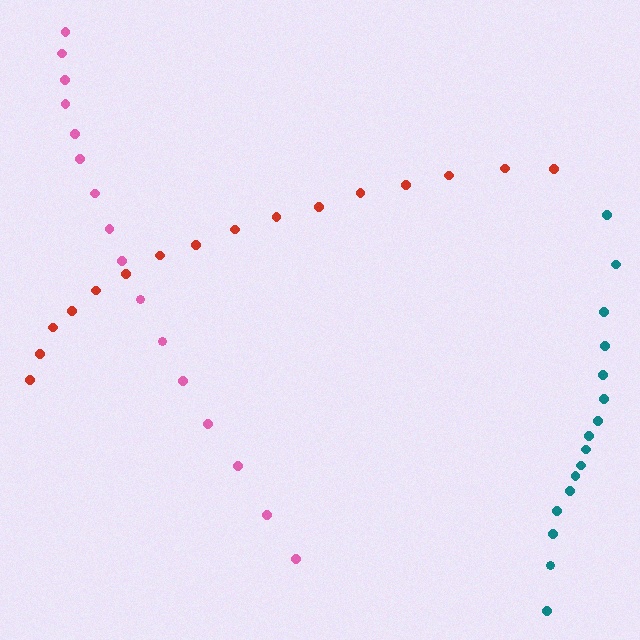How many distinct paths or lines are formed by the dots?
There are 3 distinct paths.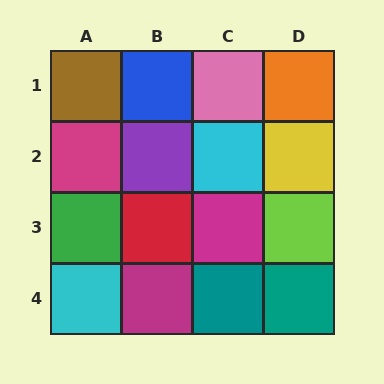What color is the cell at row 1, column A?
Brown.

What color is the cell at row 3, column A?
Green.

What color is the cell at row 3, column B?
Red.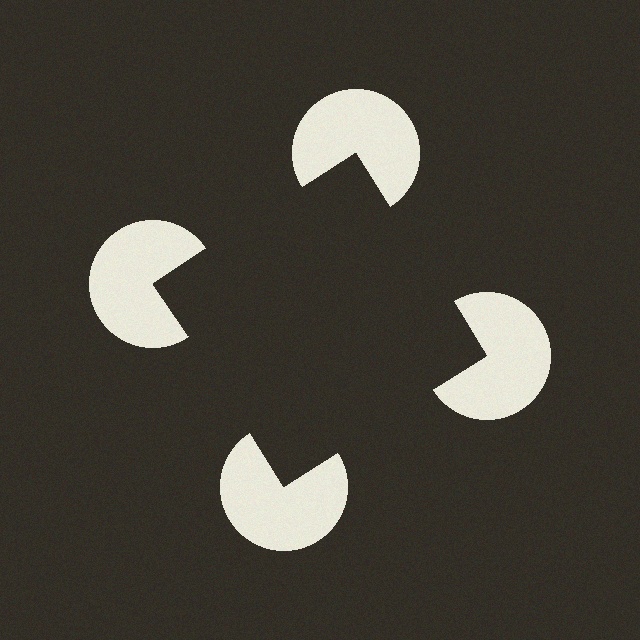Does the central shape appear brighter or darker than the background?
It typically appears slightly darker than the background, even though no actual brightness change is drawn.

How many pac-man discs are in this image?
There are 4 — one at each vertex of the illusory square.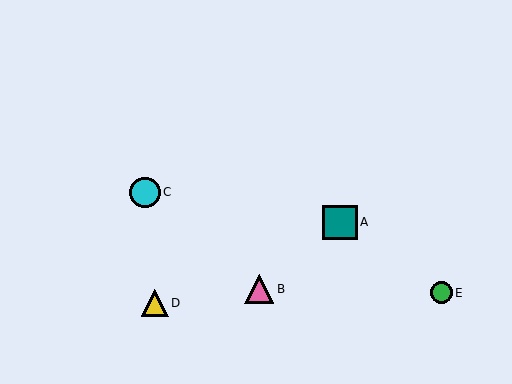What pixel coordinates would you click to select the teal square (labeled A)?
Click at (340, 222) to select the teal square A.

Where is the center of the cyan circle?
The center of the cyan circle is at (145, 192).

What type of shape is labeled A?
Shape A is a teal square.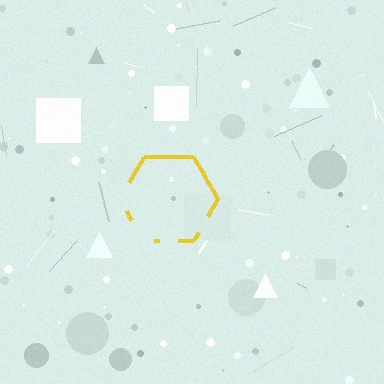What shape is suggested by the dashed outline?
The dashed outline suggests a hexagon.